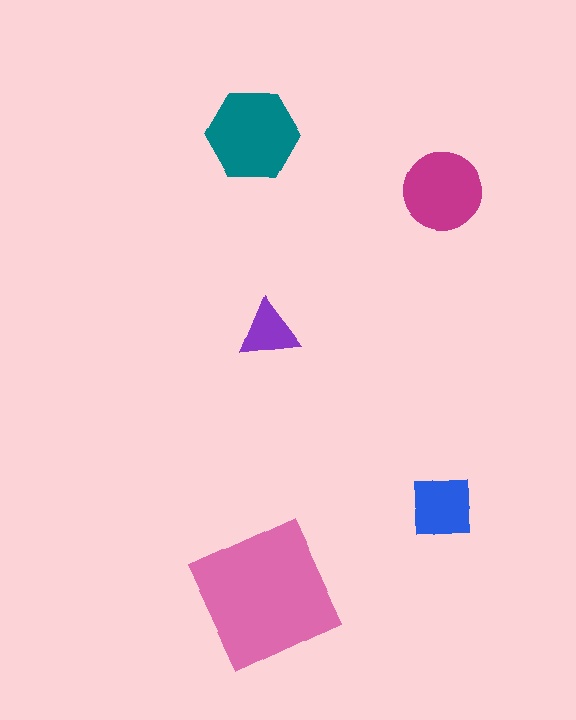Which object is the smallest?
The purple triangle.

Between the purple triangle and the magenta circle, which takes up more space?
The magenta circle.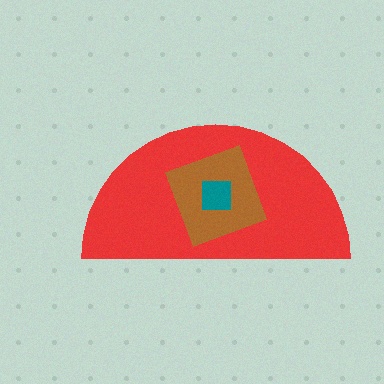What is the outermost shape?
The red semicircle.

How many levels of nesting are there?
3.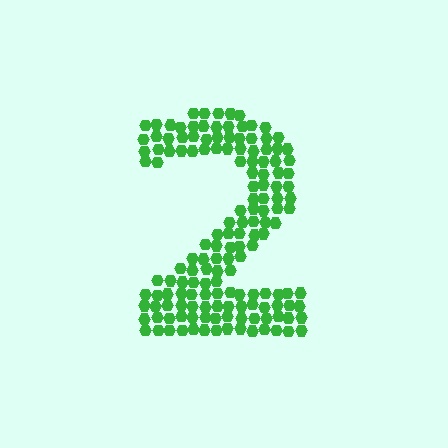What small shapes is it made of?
It is made of small hexagons.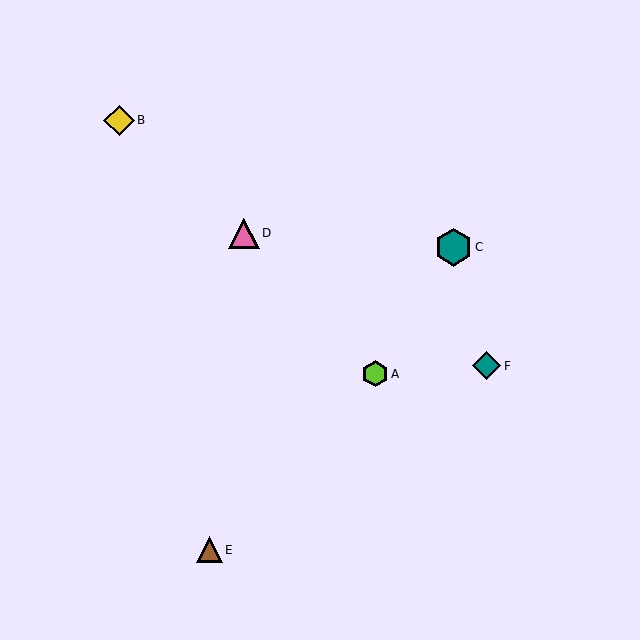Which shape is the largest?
The teal hexagon (labeled C) is the largest.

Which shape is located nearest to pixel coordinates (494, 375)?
The teal diamond (labeled F) at (486, 366) is nearest to that location.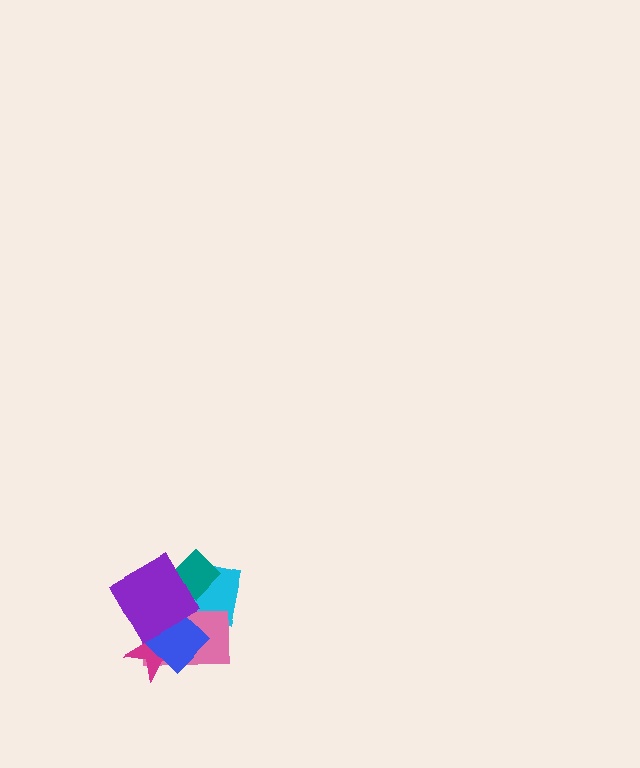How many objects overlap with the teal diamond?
2 objects overlap with the teal diamond.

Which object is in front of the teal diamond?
The purple diamond is in front of the teal diamond.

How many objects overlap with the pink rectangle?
4 objects overlap with the pink rectangle.